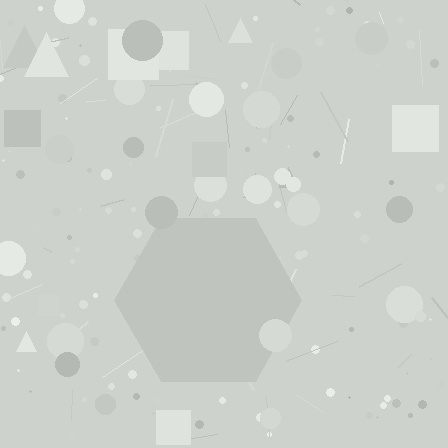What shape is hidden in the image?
A hexagon is hidden in the image.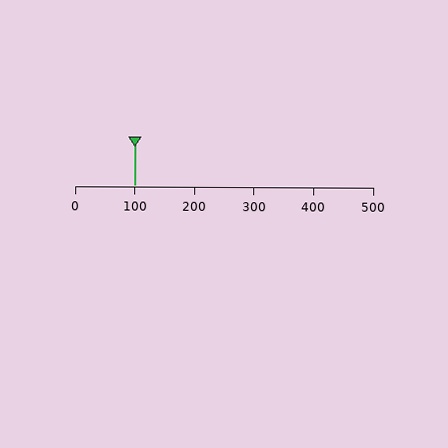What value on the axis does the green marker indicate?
The marker indicates approximately 100.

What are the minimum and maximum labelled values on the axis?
The axis runs from 0 to 500.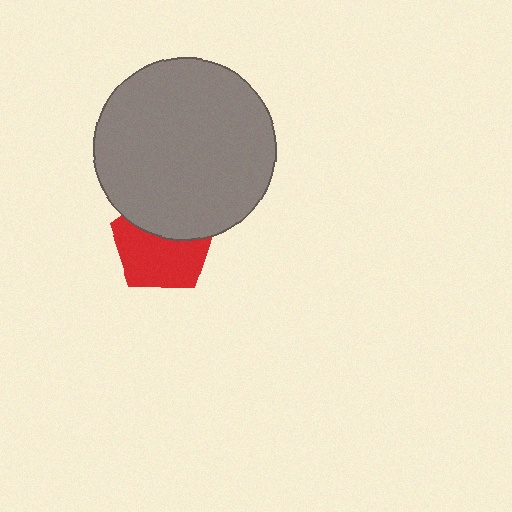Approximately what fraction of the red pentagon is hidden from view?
Roughly 40% of the red pentagon is hidden behind the gray circle.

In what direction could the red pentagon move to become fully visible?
The red pentagon could move down. That would shift it out from behind the gray circle entirely.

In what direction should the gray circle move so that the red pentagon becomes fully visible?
The gray circle should move up. That is the shortest direction to clear the overlap and leave the red pentagon fully visible.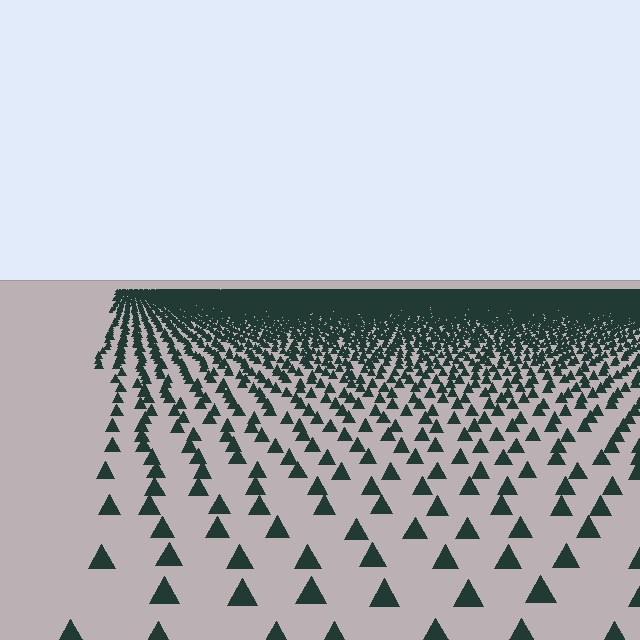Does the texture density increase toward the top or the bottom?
Density increases toward the top.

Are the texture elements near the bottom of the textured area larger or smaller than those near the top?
Larger. Near the bottom, elements are closer to the viewer and appear at a bigger on-screen size.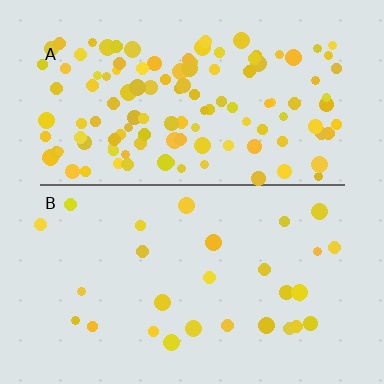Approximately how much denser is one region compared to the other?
Approximately 4.2× — region A over region B.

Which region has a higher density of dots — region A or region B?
A (the top).